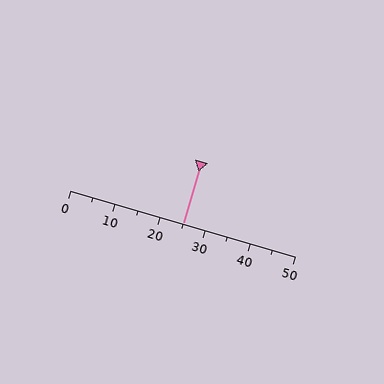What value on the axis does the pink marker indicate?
The marker indicates approximately 25.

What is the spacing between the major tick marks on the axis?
The major ticks are spaced 10 apart.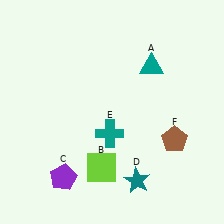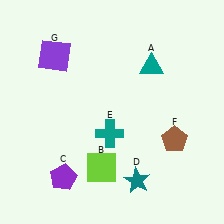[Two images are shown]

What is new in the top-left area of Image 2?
A purple square (G) was added in the top-left area of Image 2.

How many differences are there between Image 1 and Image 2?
There is 1 difference between the two images.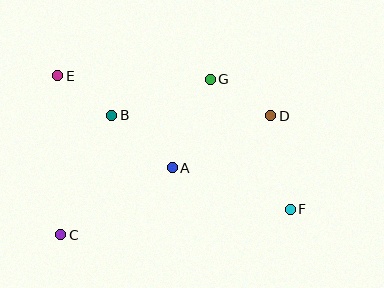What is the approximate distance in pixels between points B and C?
The distance between B and C is approximately 130 pixels.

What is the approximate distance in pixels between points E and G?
The distance between E and G is approximately 152 pixels.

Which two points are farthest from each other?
Points E and F are farthest from each other.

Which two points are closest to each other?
Points B and E are closest to each other.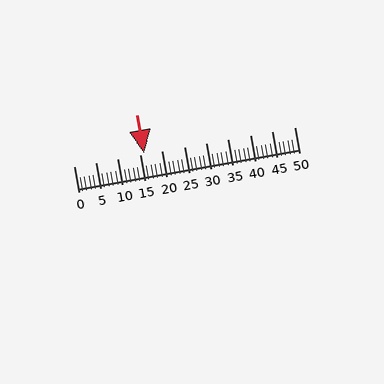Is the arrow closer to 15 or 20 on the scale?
The arrow is closer to 15.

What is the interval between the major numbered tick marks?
The major tick marks are spaced 5 units apart.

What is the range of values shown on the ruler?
The ruler shows values from 0 to 50.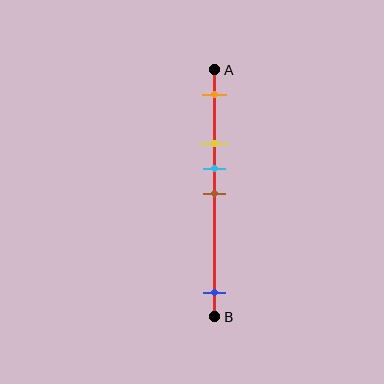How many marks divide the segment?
There are 5 marks dividing the segment.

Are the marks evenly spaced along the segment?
No, the marks are not evenly spaced.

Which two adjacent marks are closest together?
The cyan and brown marks are the closest adjacent pair.